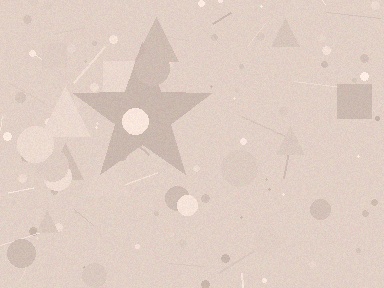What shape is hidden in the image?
A star is hidden in the image.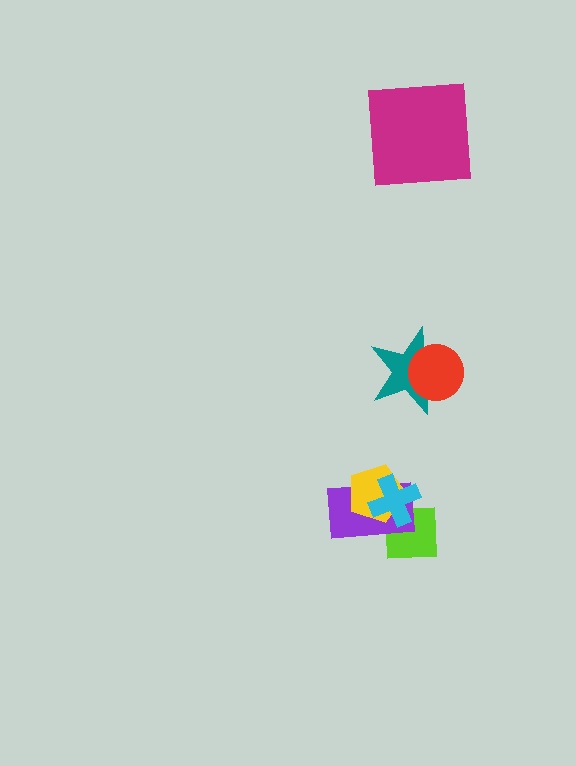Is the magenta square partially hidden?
No, no other shape covers it.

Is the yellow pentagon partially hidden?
Yes, it is partially covered by another shape.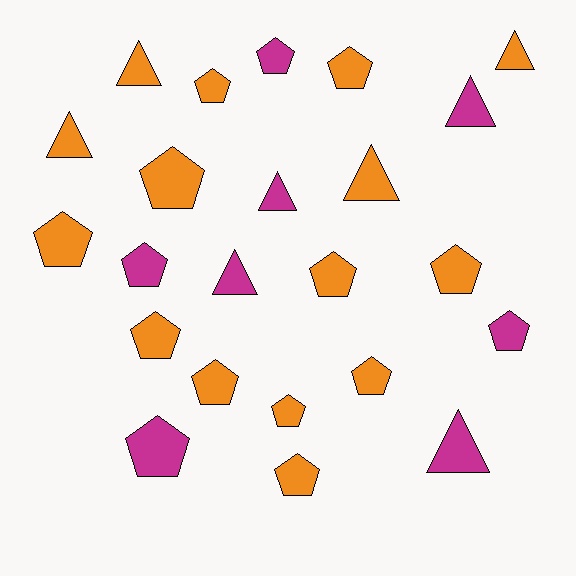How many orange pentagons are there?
There are 11 orange pentagons.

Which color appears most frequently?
Orange, with 15 objects.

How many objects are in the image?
There are 23 objects.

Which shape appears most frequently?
Pentagon, with 15 objects.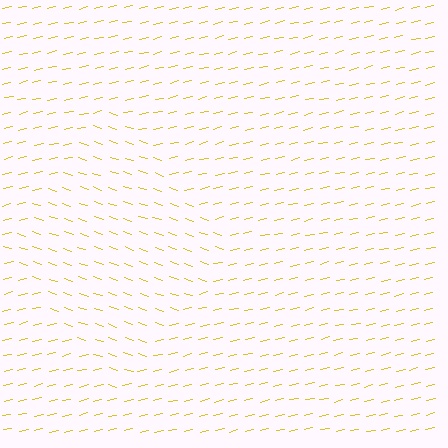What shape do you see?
I see a diamond.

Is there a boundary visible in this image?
Yes, there is a texture boundary formed by a change in line orientation.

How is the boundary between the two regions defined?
The boundary is defined purely by a change in line orientation (approximately 32 degrees difference). All lines are the same color and thickness.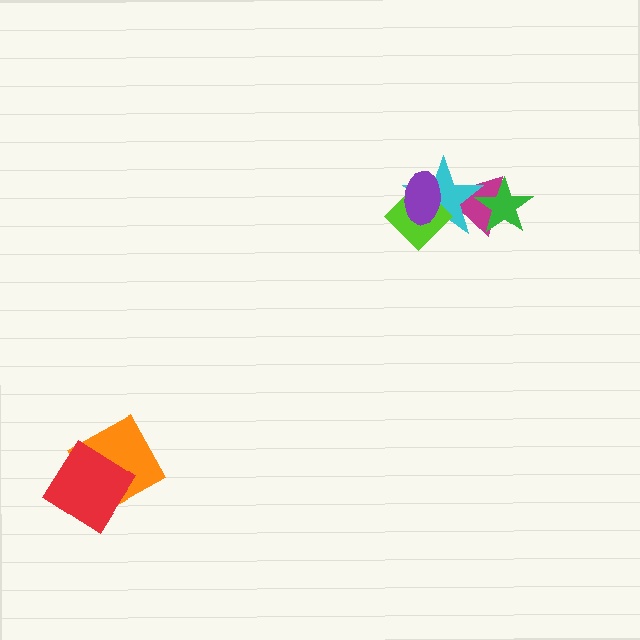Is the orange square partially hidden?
Yes, it is partially covered by another shape.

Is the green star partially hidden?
Yes, it is partially covered by another shape.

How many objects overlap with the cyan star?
4 objects overlap with the cyan star.